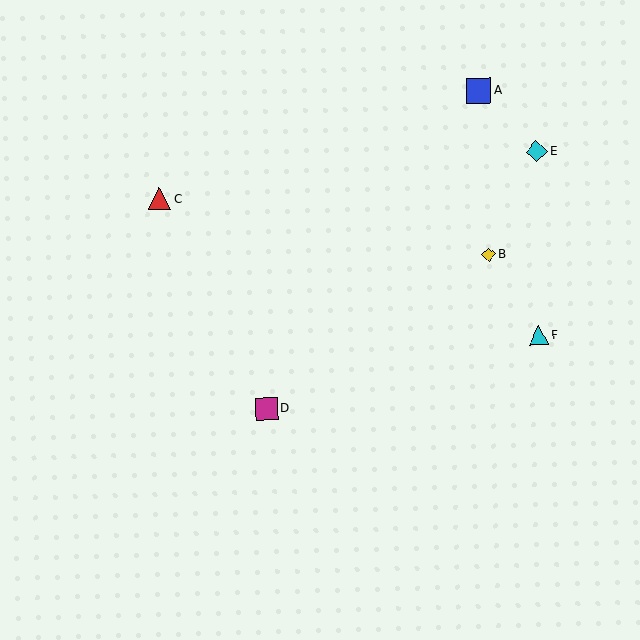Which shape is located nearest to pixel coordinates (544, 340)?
The cyan triangle (labeled F) at (539, 335) is nearest to that location.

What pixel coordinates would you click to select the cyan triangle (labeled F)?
Click at (539, 335) to select the cyan triangle F.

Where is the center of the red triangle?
The center of the red triangle is at (160, 199).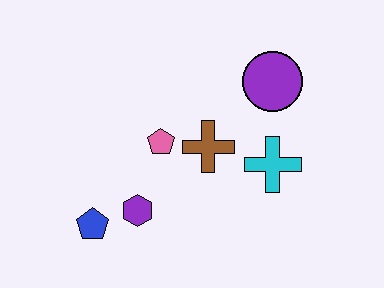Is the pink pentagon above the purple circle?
No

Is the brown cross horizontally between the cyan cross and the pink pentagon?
Yes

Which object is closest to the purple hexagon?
The blue pentagon is closest to the purple hexagon.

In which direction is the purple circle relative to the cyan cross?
The purple circle is above the cyan cross.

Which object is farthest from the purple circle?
The blue pentagon is farthest from the purple circle.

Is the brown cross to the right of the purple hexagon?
Yes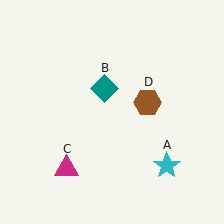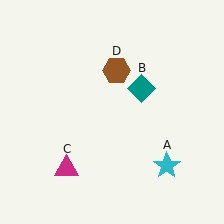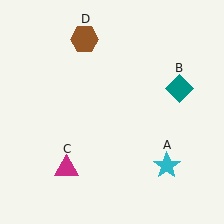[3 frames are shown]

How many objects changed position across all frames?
2 objects changed position: teal diamond (object B), brown hexagon (object D).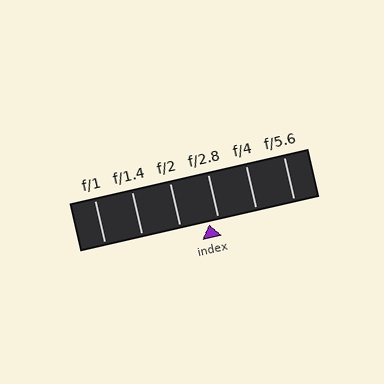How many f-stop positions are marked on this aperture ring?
There are 6 f-stop positions marked.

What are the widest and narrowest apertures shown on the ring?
The widest aperture shown is f/1 and the narrowest is f/5.6.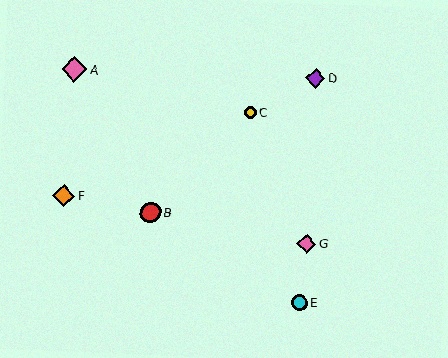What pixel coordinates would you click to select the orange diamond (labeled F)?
Click at (64, 196) to select the orange diamond F.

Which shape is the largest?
The pink diamond (labeled A) is the largest.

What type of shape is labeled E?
Shape E is a cyan circle.